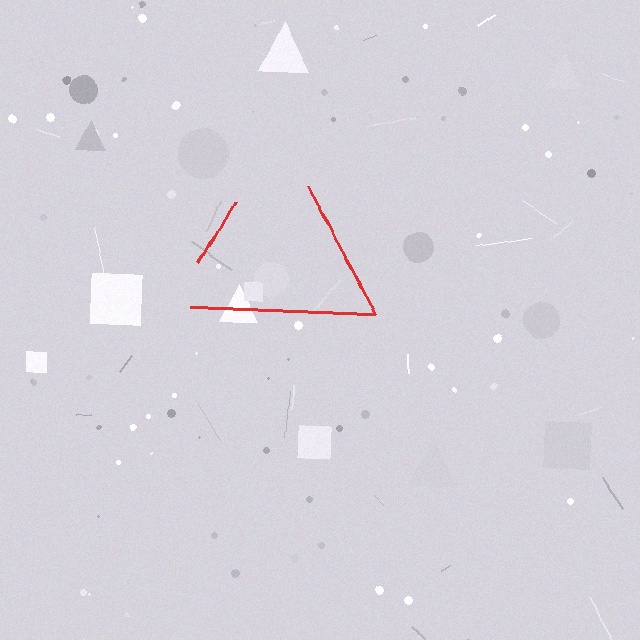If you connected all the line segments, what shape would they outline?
They would outline a triangle.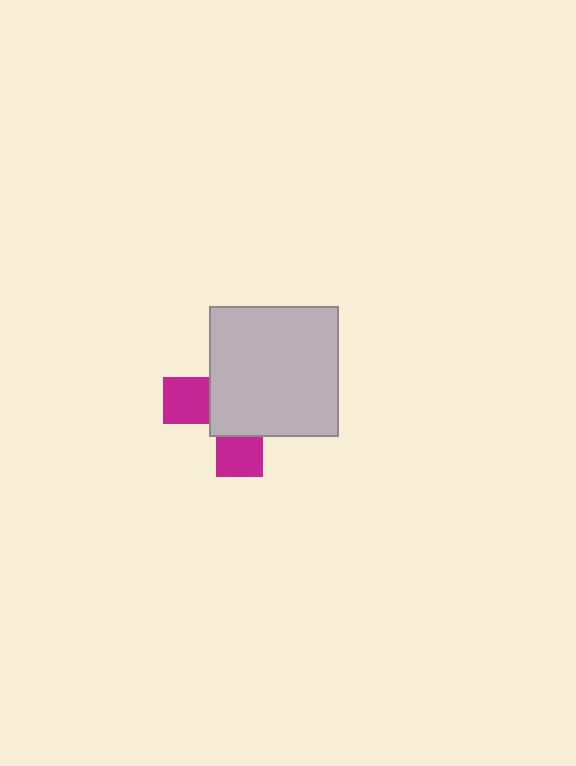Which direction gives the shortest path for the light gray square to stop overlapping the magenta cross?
Moving toward the upper-right gives the shortest separation.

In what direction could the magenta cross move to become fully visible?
The magenta cross could move toward the lower-left. That would shift it out from behind the light gray square entirely.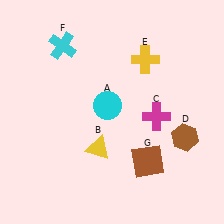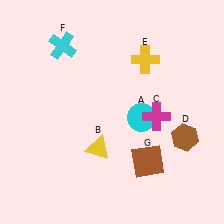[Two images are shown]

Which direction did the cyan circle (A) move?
The cyan circle (A) moved right.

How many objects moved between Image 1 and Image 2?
1 object moved between the two images.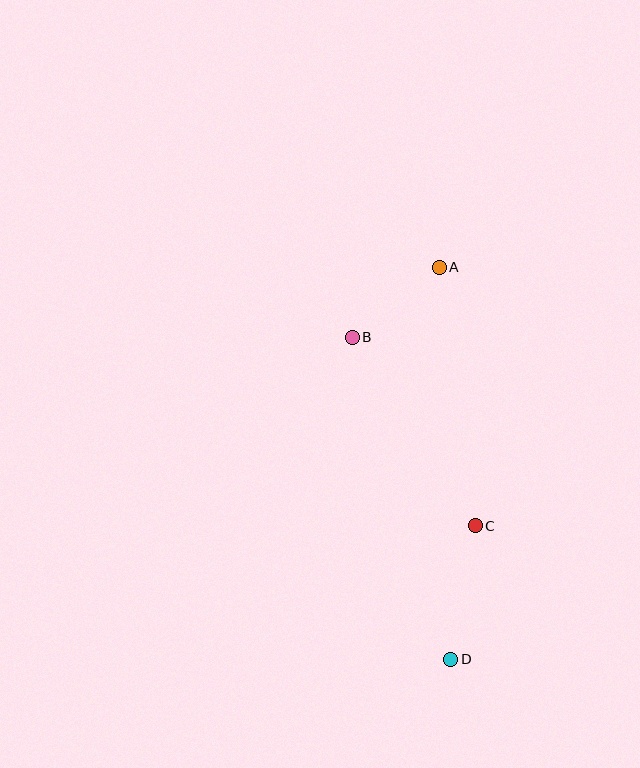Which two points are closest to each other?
Points A and B are closest to each other.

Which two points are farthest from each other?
Points A and D are farthest from each other.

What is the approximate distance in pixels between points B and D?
The distance between B and D is approximately 337 pixels.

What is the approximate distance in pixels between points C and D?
The distance between C and D is approximately 136 pixels.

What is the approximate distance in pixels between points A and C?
The distance between A and C is approximately 261 pixels.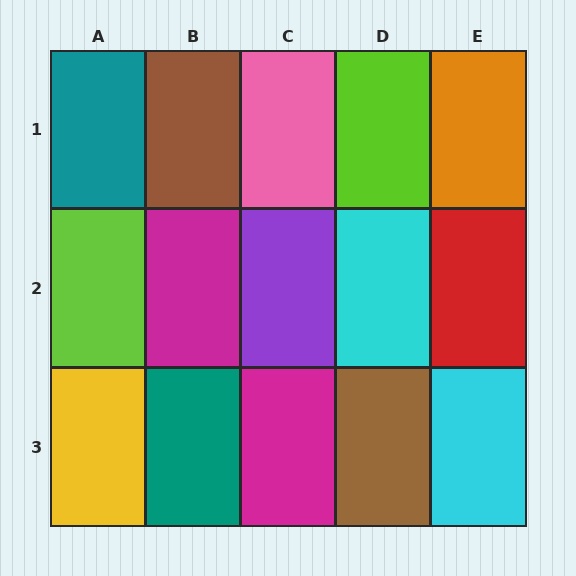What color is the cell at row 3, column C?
Magenta.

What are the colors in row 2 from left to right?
Lime, magenta, purple, cyan, red.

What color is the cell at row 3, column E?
Cyan.